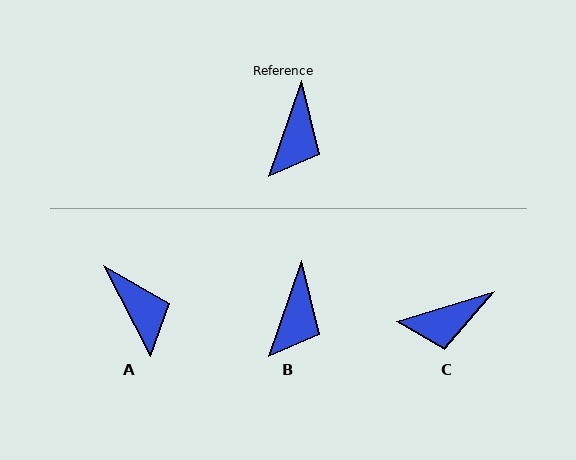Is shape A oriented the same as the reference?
No, it is off by about 46 degrees.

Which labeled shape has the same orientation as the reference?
B.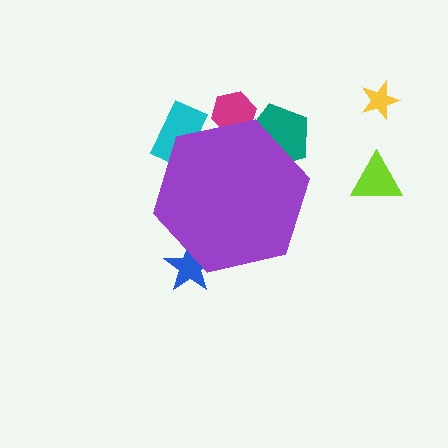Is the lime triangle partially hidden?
No, the lime triangle is fully visible.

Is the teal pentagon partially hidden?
Yes, the teal pentagon is partially hidden behind the purple hexagon.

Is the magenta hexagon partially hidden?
Yes, the magenta hexagon is partially hidden behind the purple hexagon.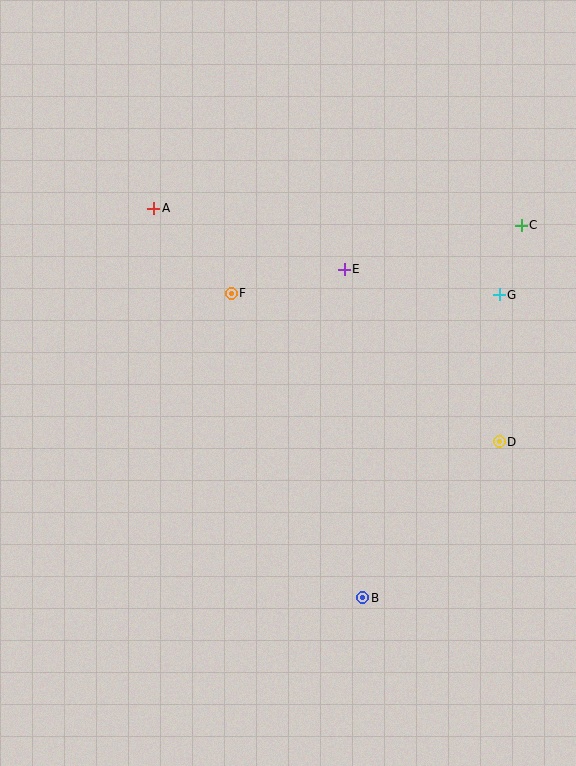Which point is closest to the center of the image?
Point F at (231, 293) is closest to the center.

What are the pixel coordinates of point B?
Point B is at (363, 598).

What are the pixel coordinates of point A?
Point A is at (153, 208).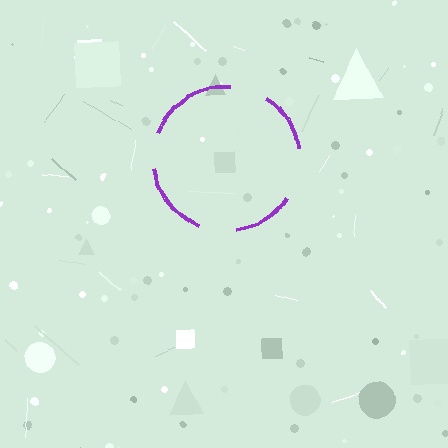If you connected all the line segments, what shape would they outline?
They would outline a circle.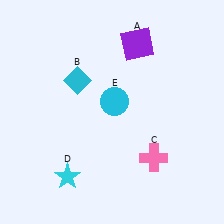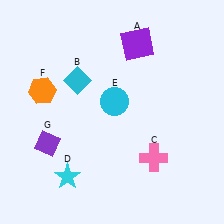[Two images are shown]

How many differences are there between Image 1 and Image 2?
There are 2 differences between the two images.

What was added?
An orange hexagon (F), a purple diamond (G) were added in Image 2.